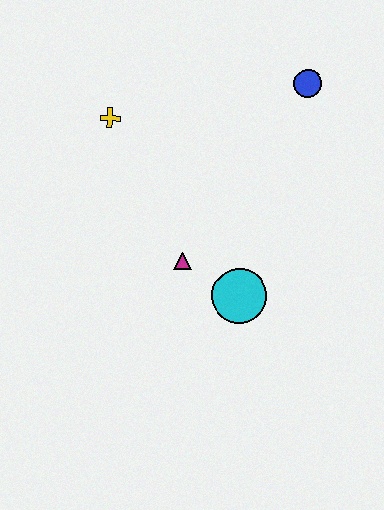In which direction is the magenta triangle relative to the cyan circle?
The magenta triangle is to the left of the cyan circle.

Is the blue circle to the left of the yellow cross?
No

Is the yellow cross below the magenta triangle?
No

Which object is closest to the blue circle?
The yellow cross is closest to the blue circle.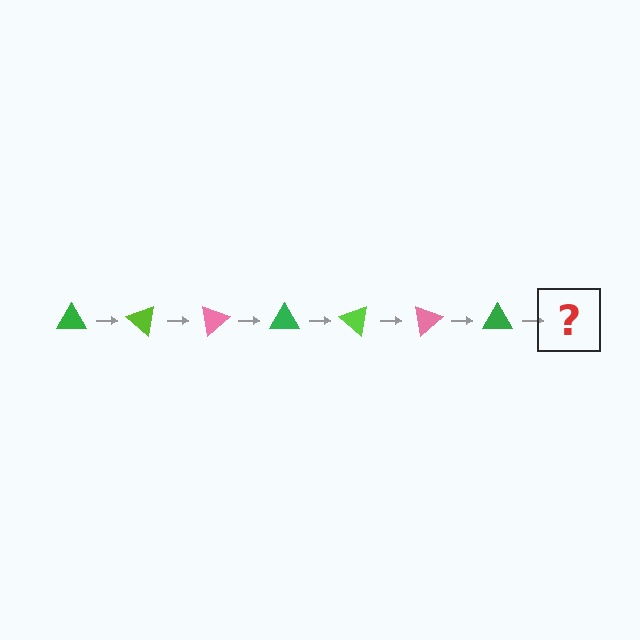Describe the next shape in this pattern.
It should be a lime triangle, rotated 280 degrees from the start.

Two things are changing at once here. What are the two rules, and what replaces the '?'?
The two rules are that it rotates 40 degrees each step and the color cycles through green, lime, and pink. The '?' should be a lime triangle, rotated 280 degrees from the start.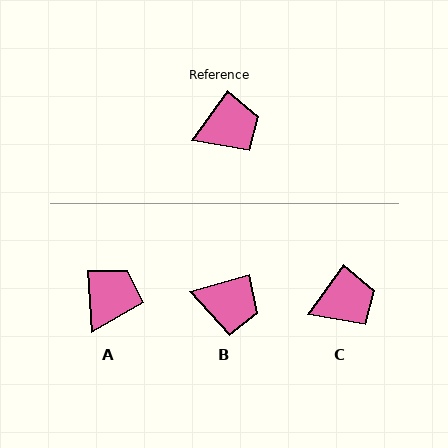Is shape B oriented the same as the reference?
No, it is off by about 38 degrees.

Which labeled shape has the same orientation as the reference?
C.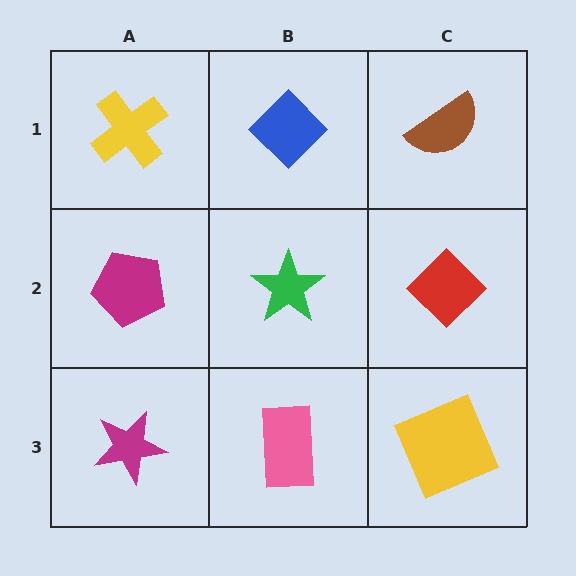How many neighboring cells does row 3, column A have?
2.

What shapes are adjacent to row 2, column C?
A brown semicircle (row 1, column C), a yellow square (row 3, column C), a green star (row 2, column B).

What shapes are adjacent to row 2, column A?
A yellow cross (row 1, column A), a magenta star (row 3, column A), a green star (row 2, column B).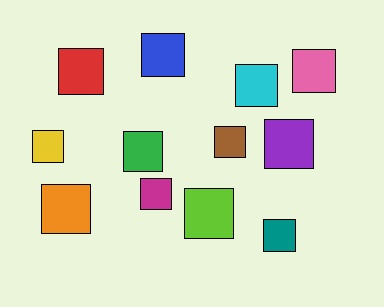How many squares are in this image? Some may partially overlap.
There are 12 squares.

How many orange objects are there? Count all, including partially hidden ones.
There is 1 orange object.